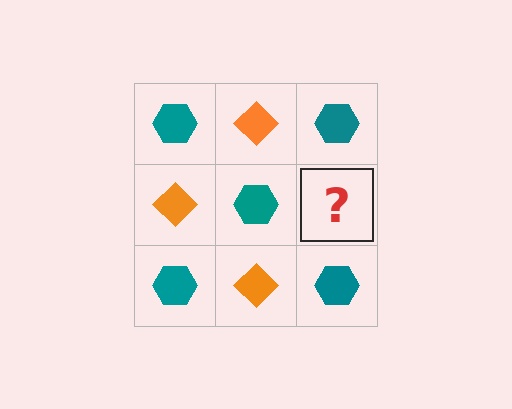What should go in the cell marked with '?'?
The missing cell should contain an orange diamond.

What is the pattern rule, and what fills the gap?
The rule is that it alternates teal hexagon and orange diamond in a checkerboard pattern. The gap should be filled with an orange diamond.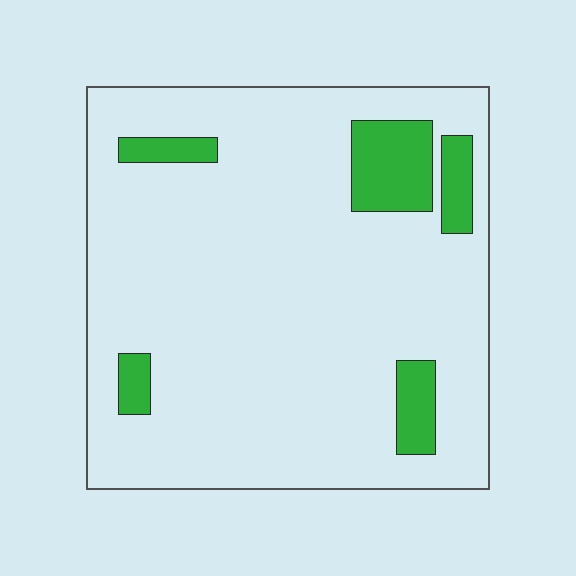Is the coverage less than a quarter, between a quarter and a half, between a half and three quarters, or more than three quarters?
Less than a quarter.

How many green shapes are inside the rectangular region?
5.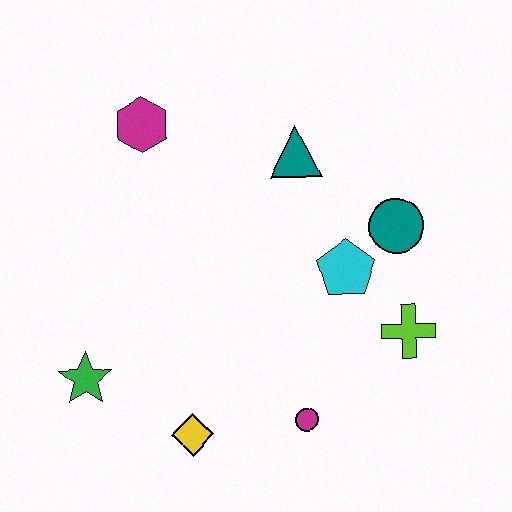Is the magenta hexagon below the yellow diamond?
No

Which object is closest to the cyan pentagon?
The teal circle is closest to the cyan pentagon.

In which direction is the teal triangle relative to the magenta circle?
The teal triangle is above the magenta circle.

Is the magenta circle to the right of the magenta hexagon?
Yes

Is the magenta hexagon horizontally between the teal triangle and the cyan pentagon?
No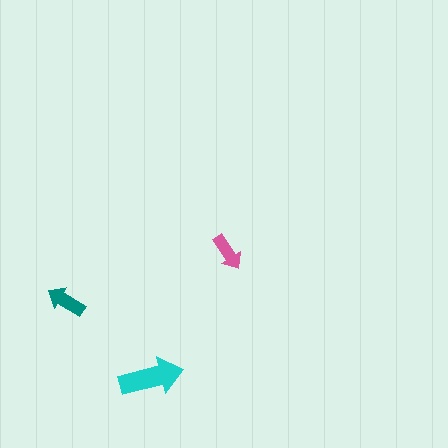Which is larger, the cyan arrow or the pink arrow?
The cyan one.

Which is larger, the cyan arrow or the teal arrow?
The cyan one.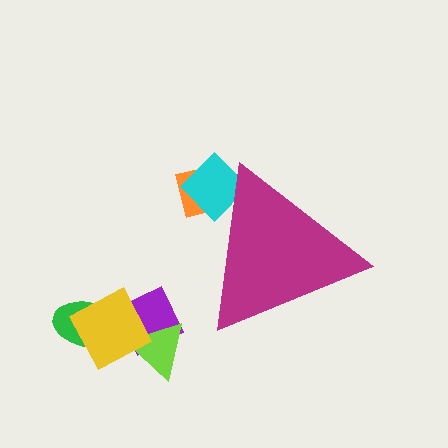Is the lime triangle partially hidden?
No, the lime triangle is fully visible.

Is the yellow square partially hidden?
No, the yellow square is fully visible.